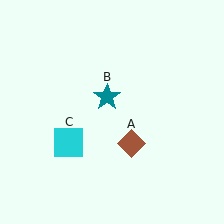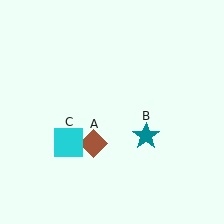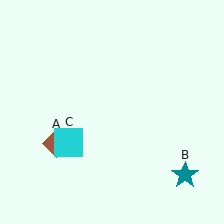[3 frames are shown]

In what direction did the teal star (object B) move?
The teal star (object B) moved down and to the right.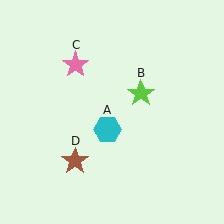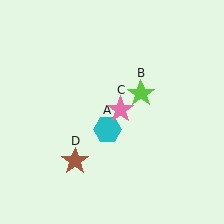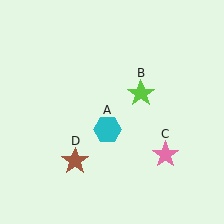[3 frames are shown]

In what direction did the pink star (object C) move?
The pink star (object C) moved down and to the right.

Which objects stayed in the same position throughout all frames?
Cyan hexagon (object A) and lime star (object B) and brown star (object D) remained stationary.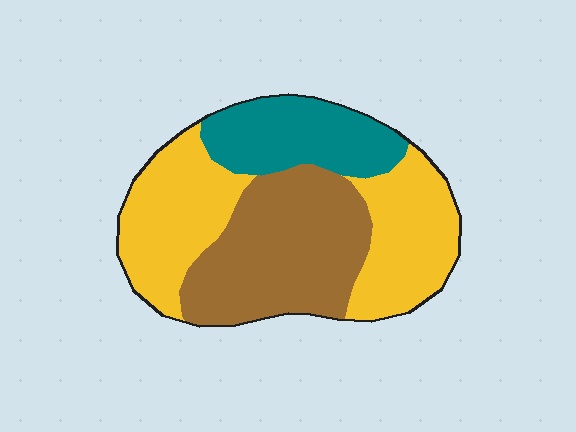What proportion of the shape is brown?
Brown takes up about three eighths (3/8) of the shape.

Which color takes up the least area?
Teal, at roughly 20%.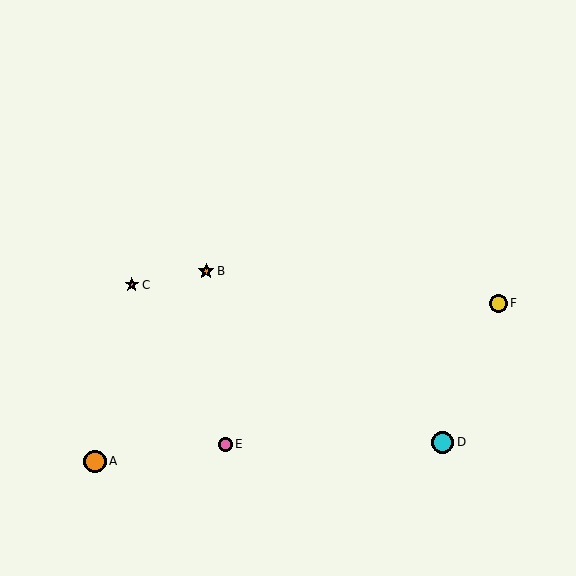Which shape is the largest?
The orange circle (labeled A) is the largest.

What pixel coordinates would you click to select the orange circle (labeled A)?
Click at (95, 461) to select the orange circle A.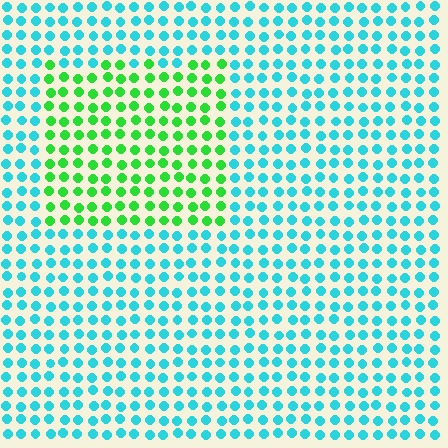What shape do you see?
I see a rectangle.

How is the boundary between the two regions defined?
The boundary is defined purely by a slight shift in hue (about 59 degrees). Spacing, size, and orientation are identical on both sides.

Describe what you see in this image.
The image is filled with small cyan elements in a uniform arrangement. A rectangle-shaped region is visible where the elements are tinted to a slightly different hue, forming a subtle color boundary.